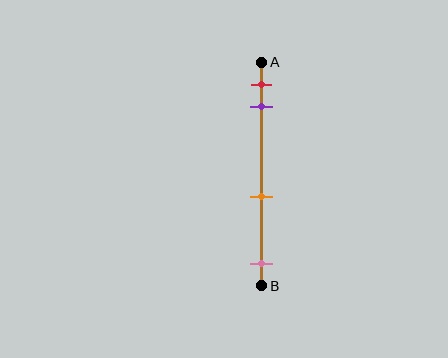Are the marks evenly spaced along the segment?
No, the marks are not evenly spaced.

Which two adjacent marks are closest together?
The red and purple marks are the closest adjacent pair.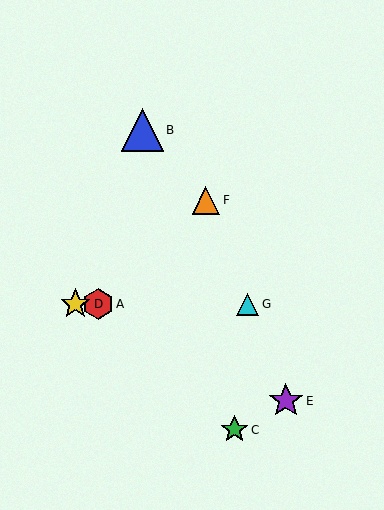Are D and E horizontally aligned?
No, D is at y≈304 and E is at y≈401.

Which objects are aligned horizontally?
Objects A, D, G are aligned horizontally.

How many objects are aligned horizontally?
3 objects (A, D, G) are aligned horizontally.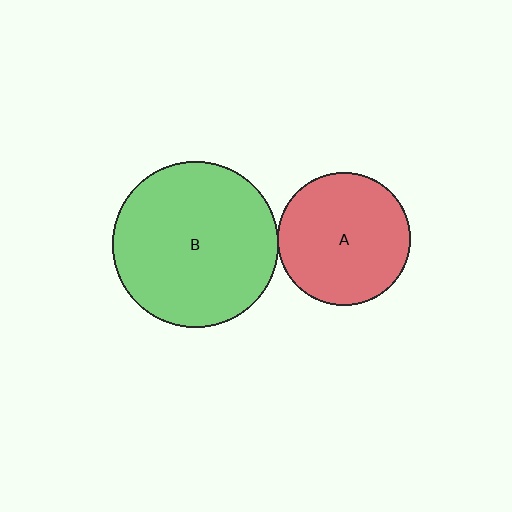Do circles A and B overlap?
Yes.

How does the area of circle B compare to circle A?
Approximately 1.6 times.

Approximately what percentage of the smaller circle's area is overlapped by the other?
Approximately 5%.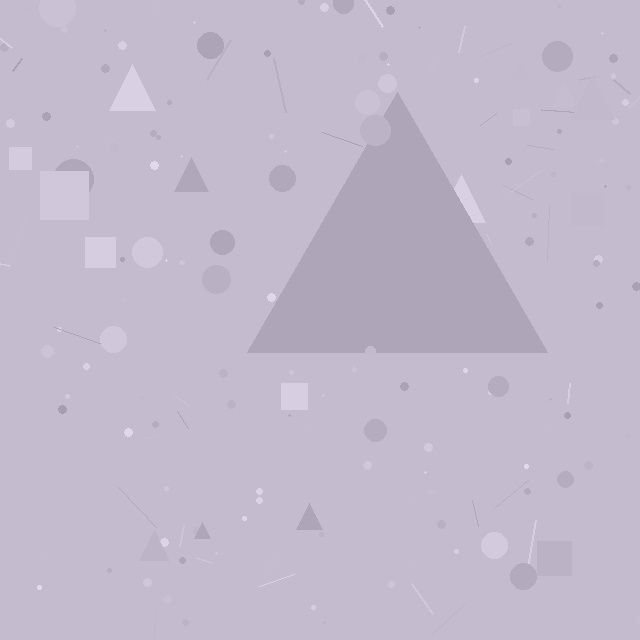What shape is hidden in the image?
A triangle is hidden in the image.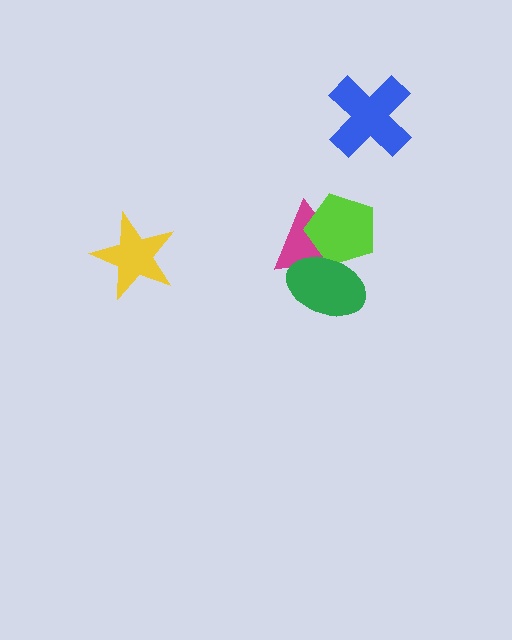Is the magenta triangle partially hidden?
Yes, it is partially covered by another shape.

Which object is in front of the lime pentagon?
The green ellipse is in front of the lime pentagon.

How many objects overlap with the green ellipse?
2 objects overlap with the green ellipse.